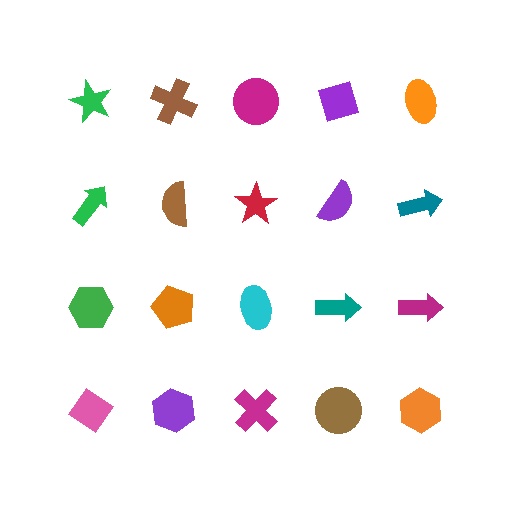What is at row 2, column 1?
A green arrow.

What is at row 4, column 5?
An orange hexagon.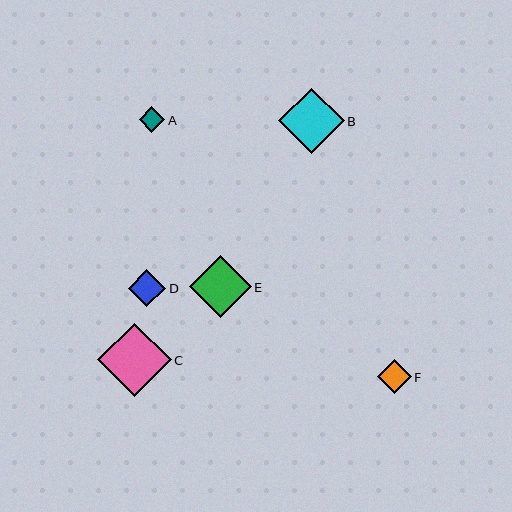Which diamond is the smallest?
Diamond A is the smallest with a size of approximately 26 pixels.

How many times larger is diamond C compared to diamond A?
Diamond C is approximately 2.9 times the size of diamond A.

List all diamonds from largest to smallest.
From largest to smallest: C, B, E, D, F, A.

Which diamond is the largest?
Diamond C is the largest with a size of approximately 73 pixels.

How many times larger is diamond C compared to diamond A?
Diamond C is approximately 2.9 times the size of diamond A.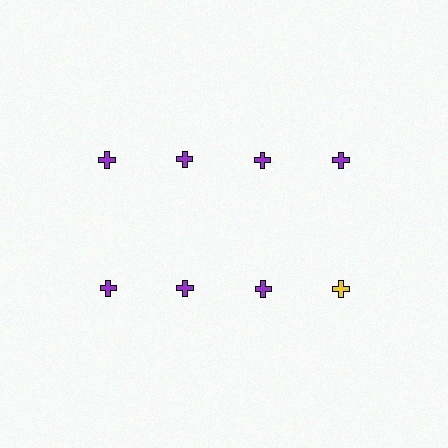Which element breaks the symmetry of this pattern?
The yellow cross in the second row, second from right column breaks the symmetry. All other shapes are purple crosses.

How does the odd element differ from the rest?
It has a different color: yellow instead of purple.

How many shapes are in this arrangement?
There are 8 shapes arranged in a grid pattern.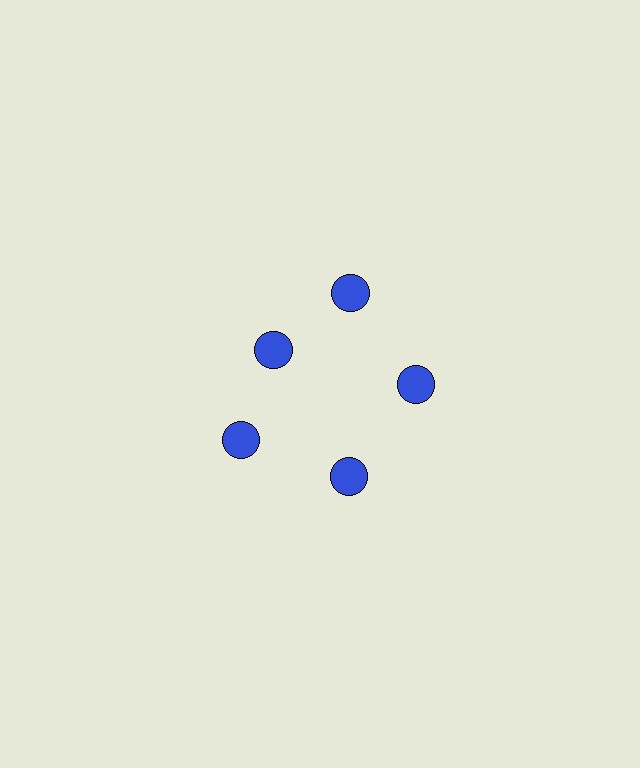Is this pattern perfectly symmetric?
No. The 5 blue circles are arranged in a ring, but one element near the 10 o'clock position is pulled inward toward the center, breaking the 5-fold rotational symmetry.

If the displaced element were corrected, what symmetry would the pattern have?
It would have 5-fold rotational symmetry — the pattern would map onto itself every 72 degrees.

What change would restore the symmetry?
The symmetry would be restored by moving it outward, back onto the ring so that all 5 circles sit at equal angles and equal distance from the center.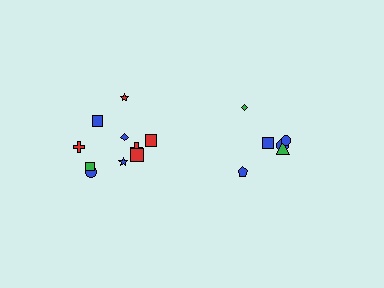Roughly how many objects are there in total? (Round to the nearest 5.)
Roughly 15 objects in total.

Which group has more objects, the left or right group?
The left group.